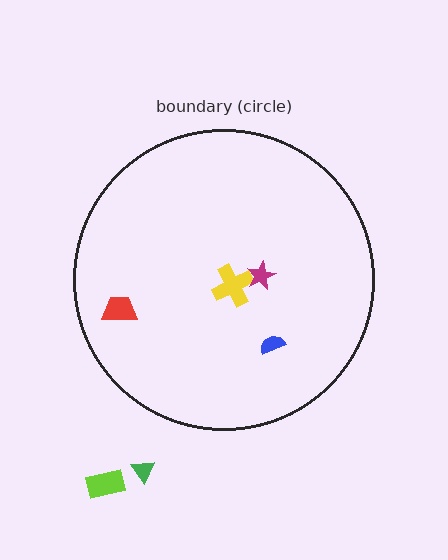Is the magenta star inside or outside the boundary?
Inside.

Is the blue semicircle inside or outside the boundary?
Inside.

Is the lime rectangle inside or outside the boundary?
Outside.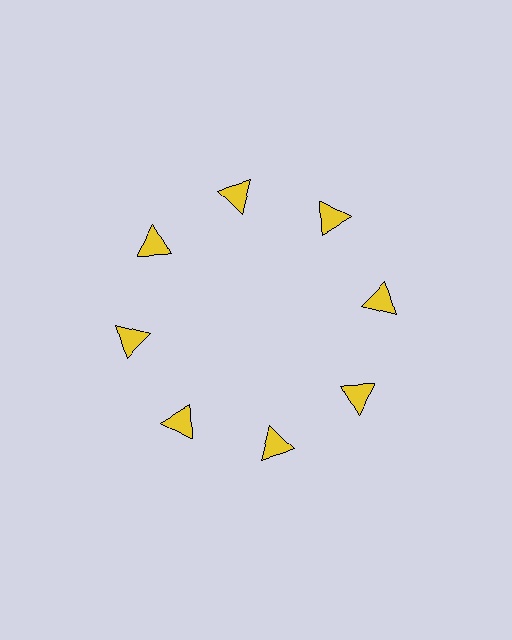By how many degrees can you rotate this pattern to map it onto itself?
The pattern maps onto itself every 45 degrees of rotation.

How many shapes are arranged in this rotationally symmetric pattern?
There are 8 shapes, arranged in 8 groups of 1.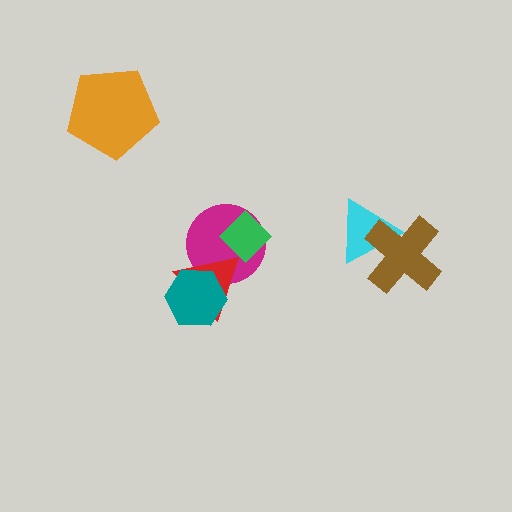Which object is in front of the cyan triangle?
The brown cross is in front of the cyan triangle.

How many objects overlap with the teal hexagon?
2 objects overlap with the teal hexagon.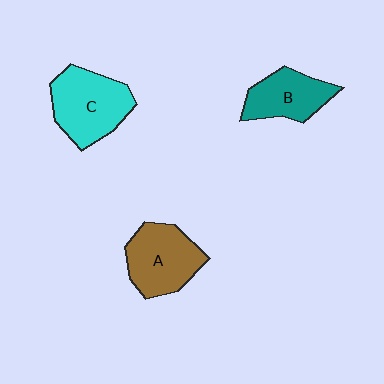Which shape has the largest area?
Shape C (cyan).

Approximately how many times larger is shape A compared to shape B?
Approximately 1.2 times.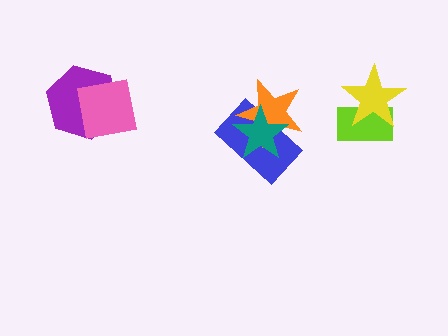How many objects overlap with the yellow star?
1 object overlaps with the yellow star.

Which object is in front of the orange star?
The teal star is in front of the orange star.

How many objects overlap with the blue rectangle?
2 objects overlap with the blue rectangle.